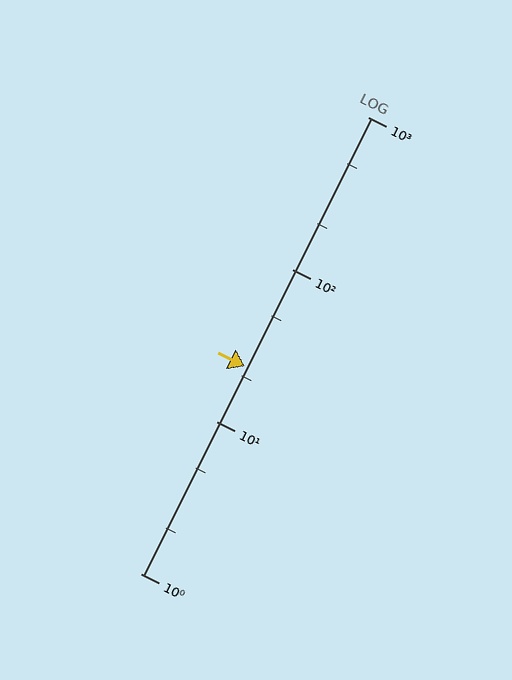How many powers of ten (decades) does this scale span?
The scale spans 3 decades, from 1 to 1000.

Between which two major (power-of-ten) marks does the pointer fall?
The pointer is between 10 and 100.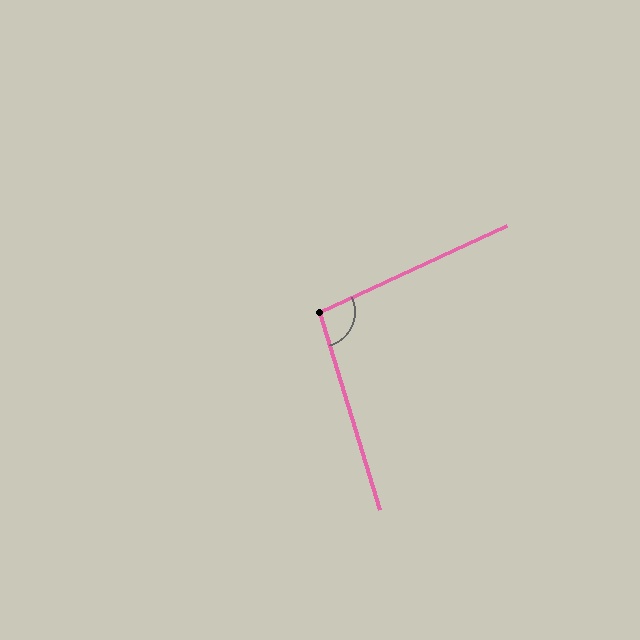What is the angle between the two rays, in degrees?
Approximately 98 degrees.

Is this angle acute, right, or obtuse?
It is obtuse.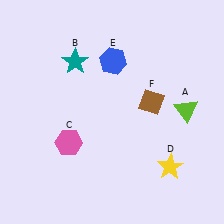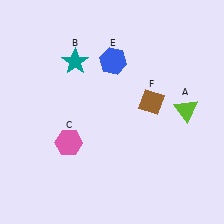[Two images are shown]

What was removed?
The yellow star (D) was removed in Image 2.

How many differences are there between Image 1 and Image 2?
There is 1 difference between the two images.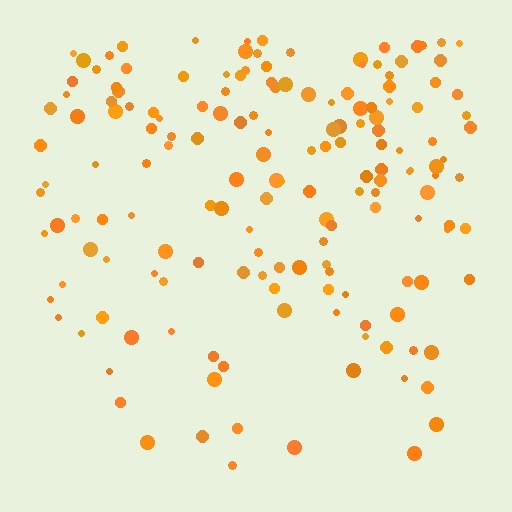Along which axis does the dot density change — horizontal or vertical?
Vertical.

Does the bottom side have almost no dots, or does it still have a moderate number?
Still a moderate number, just noticeably fewer than the top.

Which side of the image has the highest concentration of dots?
The top.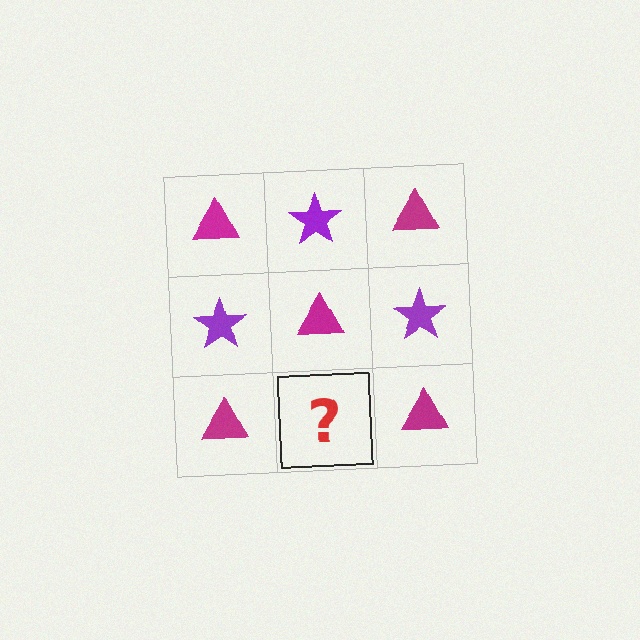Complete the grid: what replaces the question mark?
The question mark should be replaced with a purple star.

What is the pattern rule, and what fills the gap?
The rule is that it alternates magenta triangle and purple star in a checkerboard pattern. The gap should be filled with a purple star.